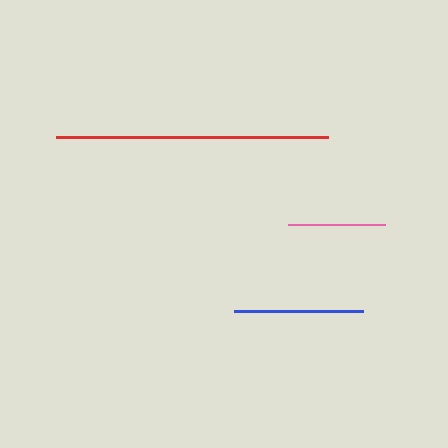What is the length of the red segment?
The red segment is approximately 271 pixels long.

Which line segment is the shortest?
The pink line is the shortest at approximately 97 pixels.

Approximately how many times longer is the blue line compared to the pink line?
The blue line is approximately 1.3 times the length of the pink line.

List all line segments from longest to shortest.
From longest to shortest: red, blue, pink.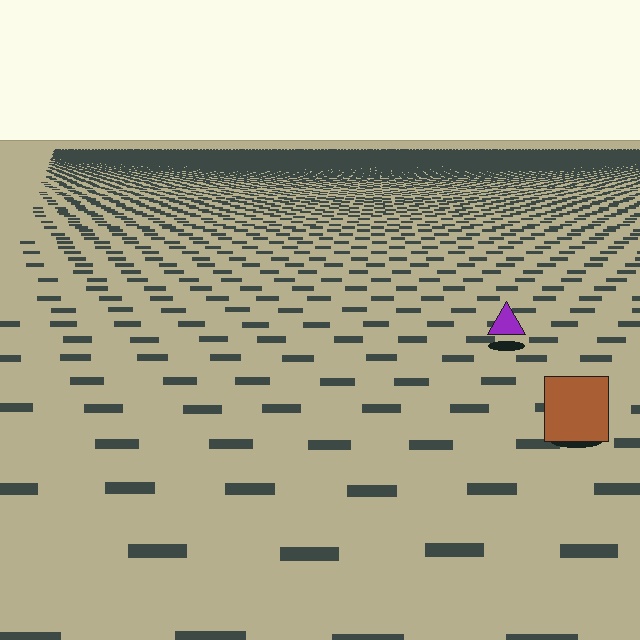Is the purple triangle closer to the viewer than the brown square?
No. The brown square is closer — you can tell from the texture gradient: the ground texture is coarser near it.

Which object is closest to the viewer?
The brown square is closest. The texture marks near it are larger and more spread out.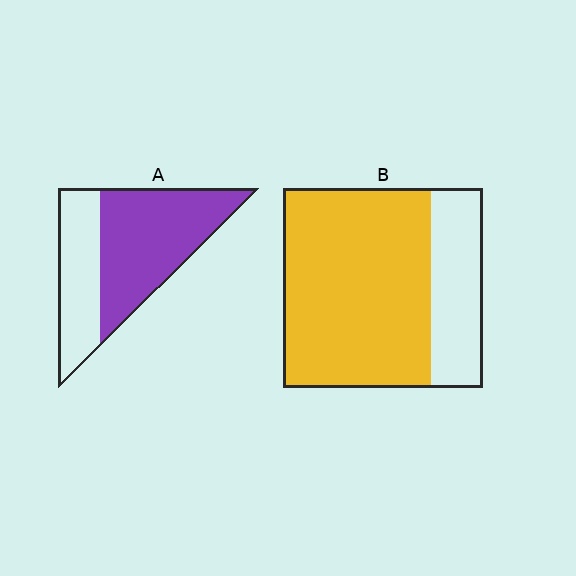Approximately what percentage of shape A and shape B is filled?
A is approximately 65% and B is approximately 75%.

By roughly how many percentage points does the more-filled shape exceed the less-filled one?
By roughly 10 percentage points (B over A).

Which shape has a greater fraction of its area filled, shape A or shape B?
Shape B.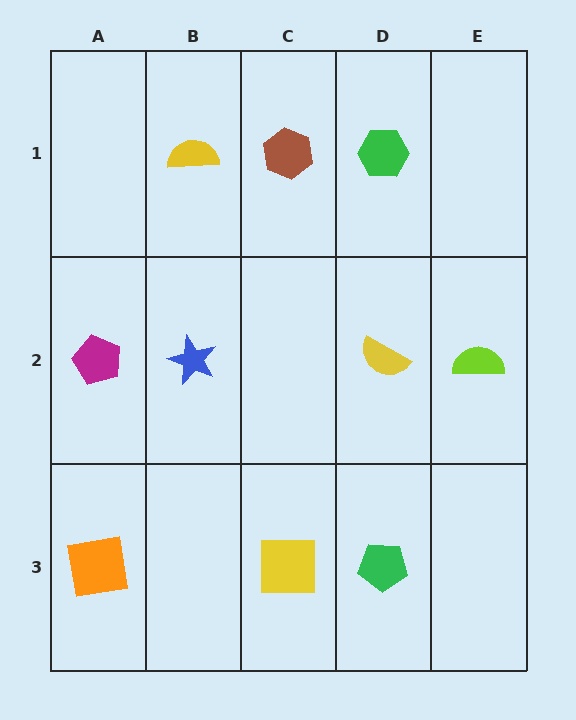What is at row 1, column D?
A green hexagon.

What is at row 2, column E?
A lime semicircle.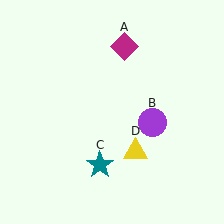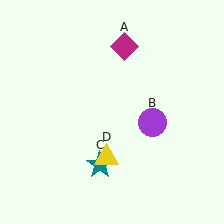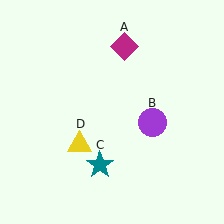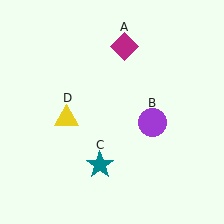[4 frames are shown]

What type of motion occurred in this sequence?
The yellow triangle (object D) rotated clockwise around the center of the scene.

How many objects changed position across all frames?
1 object changed position: yellow triangle (object D).